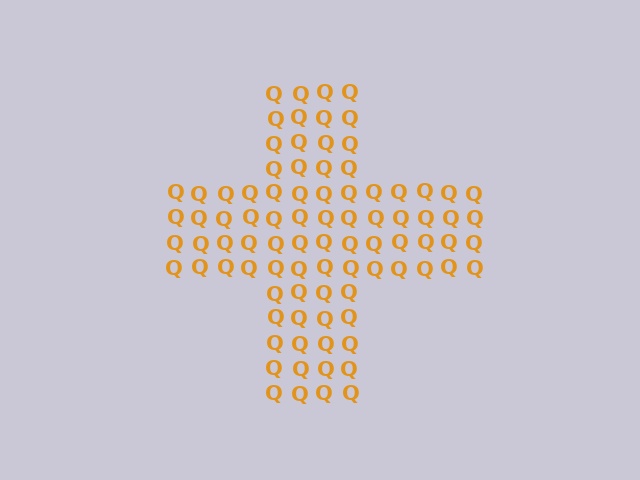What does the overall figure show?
The overall figure shows a cross.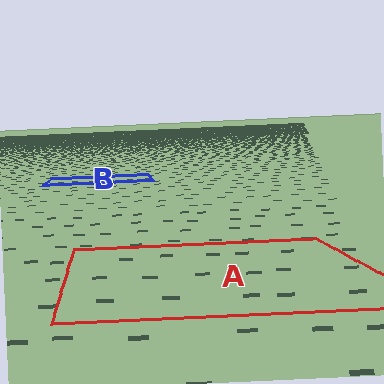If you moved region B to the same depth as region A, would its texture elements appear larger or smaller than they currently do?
They would appear larger. At a closer depth, the same texture elements are projected at a bigger on-screen size.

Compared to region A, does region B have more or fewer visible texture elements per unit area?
Region B has more texture elements per unit area — they are packed more densely because it is farther away.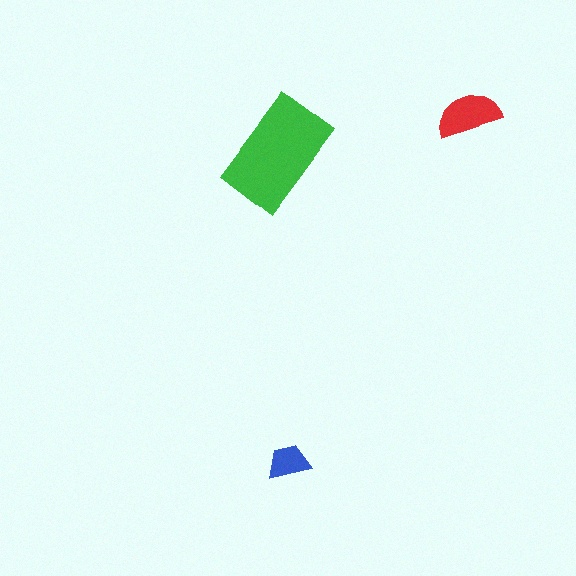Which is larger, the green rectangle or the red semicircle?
The green rectangle.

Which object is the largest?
The green rectangle.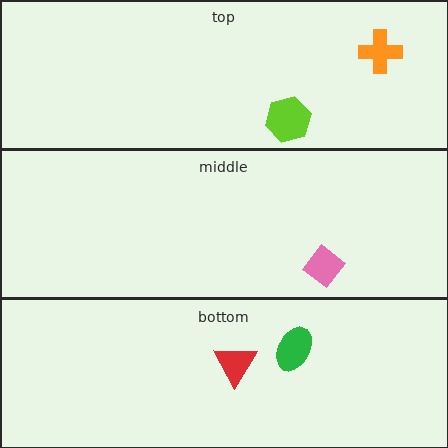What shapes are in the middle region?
The pink diamond.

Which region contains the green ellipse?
The bottom region.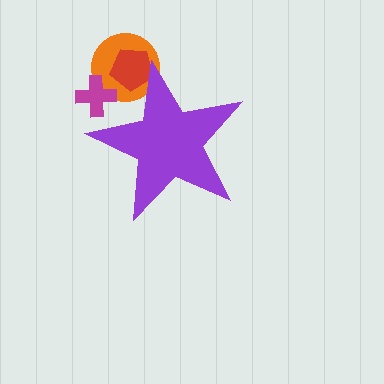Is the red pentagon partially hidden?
Yes, the red pentagon is partially hidden behind the purple star.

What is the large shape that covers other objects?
A purple star.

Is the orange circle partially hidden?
Yes, the orange circle is partially hidden behind the purple star.